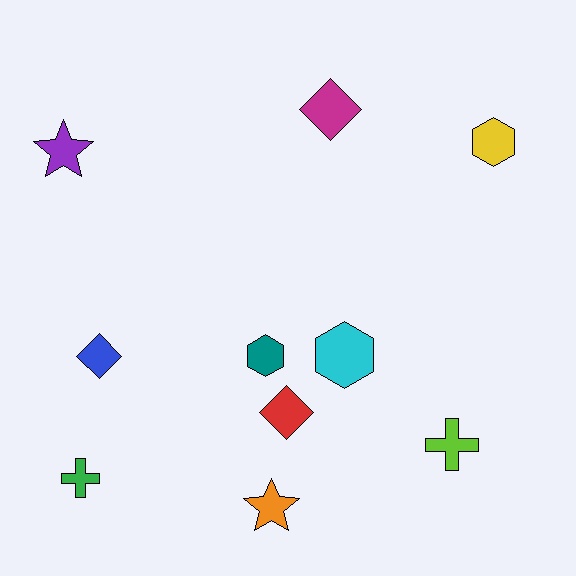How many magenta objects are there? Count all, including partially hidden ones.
There is 1 magenta object.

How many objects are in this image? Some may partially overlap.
There are 10 objects.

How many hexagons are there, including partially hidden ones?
There are 3 hexagons.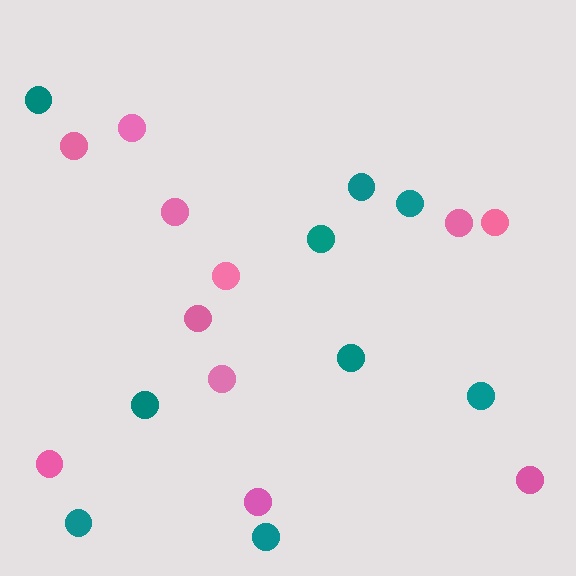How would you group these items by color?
There are 2 groups: one group of pink circles (11) and one group of teal circles (9).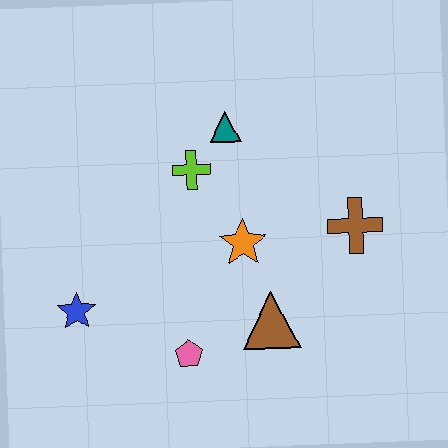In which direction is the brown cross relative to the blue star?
The brown cross is to the right of the blue star.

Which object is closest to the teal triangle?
The lime cross is closest to the teal triangle.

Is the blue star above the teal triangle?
No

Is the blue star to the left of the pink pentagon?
Yes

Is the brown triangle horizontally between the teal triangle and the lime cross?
No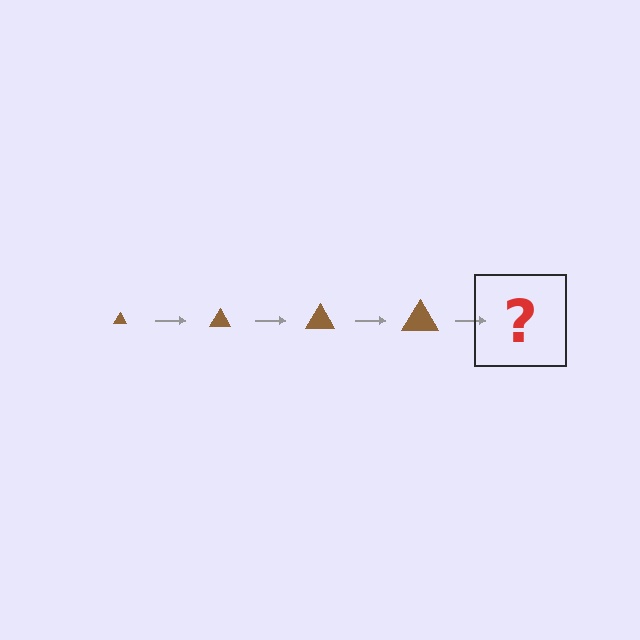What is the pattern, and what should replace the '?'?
The pattern is that the triangle gets progressively larger each step. The '?' should be a brown triangle, larger than the previous one.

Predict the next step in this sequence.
The next step is a brown triangle, larger than the previous one.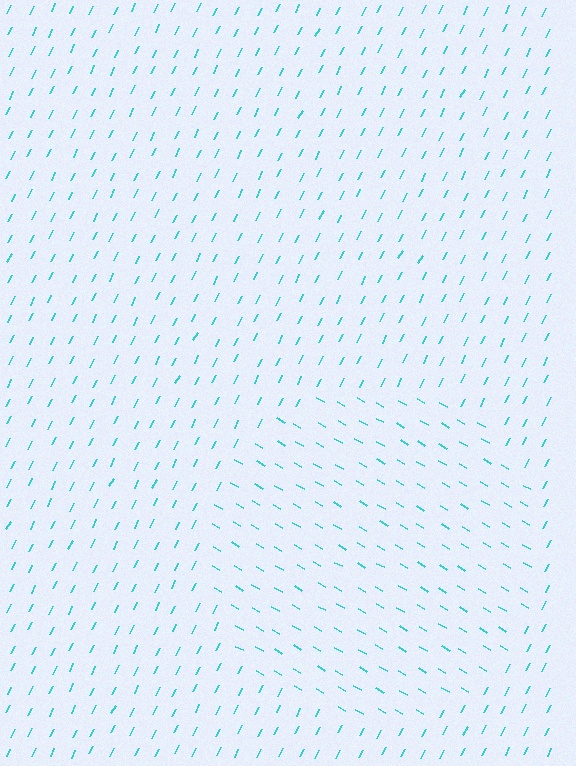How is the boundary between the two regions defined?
The boundary is defined purely by a change in line orientation (approximately 88 degrees difference). All lines are the same color and thickness.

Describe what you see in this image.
The image is filled with small cyan line segments. A circle region in the image has lines oriented differently from the surrounding lines, creating a visible texture boundary.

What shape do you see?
I see a circle.